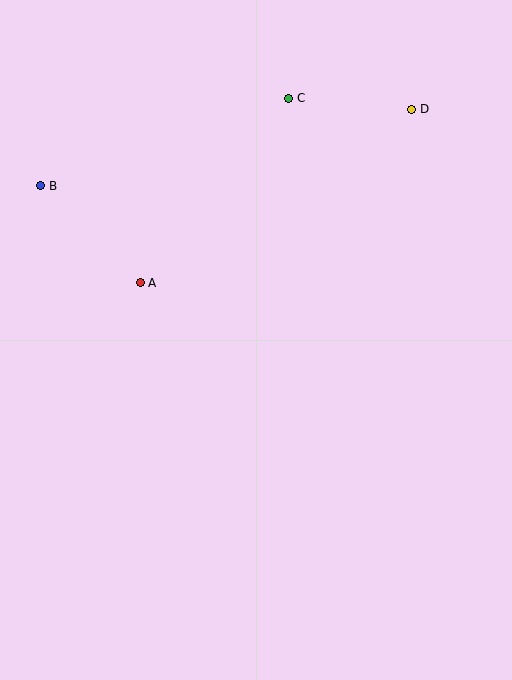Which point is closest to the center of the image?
Point A at (140, 283) is closest to the center.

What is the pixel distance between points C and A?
The distance between C and A is 237 pixels.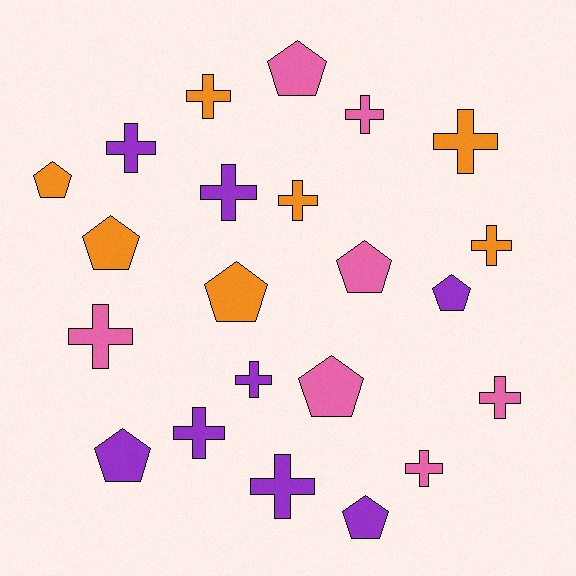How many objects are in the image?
There are 22 objects.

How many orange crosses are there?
There are 4 orange crosses.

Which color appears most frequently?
Purple, with 8 objects.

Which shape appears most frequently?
Cross, with 13 objects.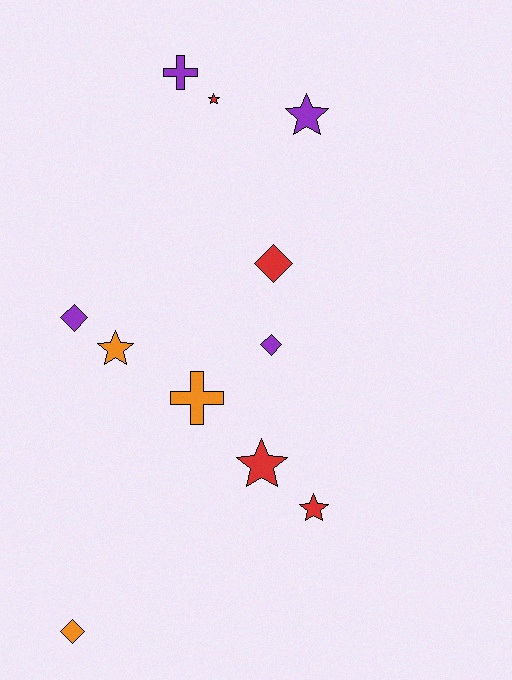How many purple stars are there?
There is 1 purple star.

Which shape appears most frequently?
Star, with 5 objects.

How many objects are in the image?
There are 11 objects.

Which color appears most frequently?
Red, with 4 objects.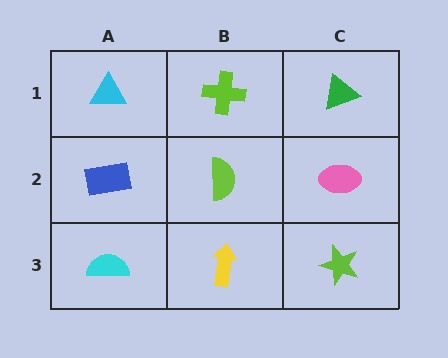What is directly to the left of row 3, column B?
A cyan semicircle.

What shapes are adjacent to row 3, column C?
A pink ellipse (row 2, column C), a yellow arrow (row 3, column B).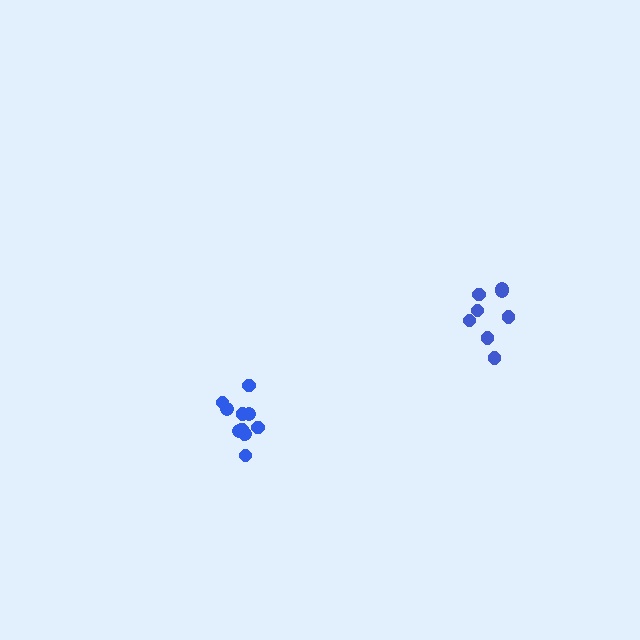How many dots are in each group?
Group 1: 11 dots, Group 2: 8 dots (19 total).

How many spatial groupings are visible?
There are 2 spatial groupings.